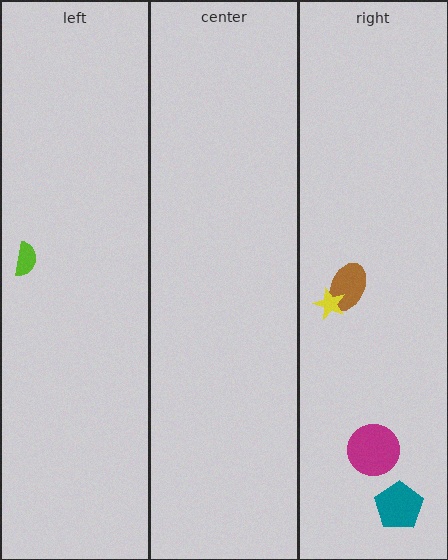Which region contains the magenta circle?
The right region.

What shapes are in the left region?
The lime semicircle.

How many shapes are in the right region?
4.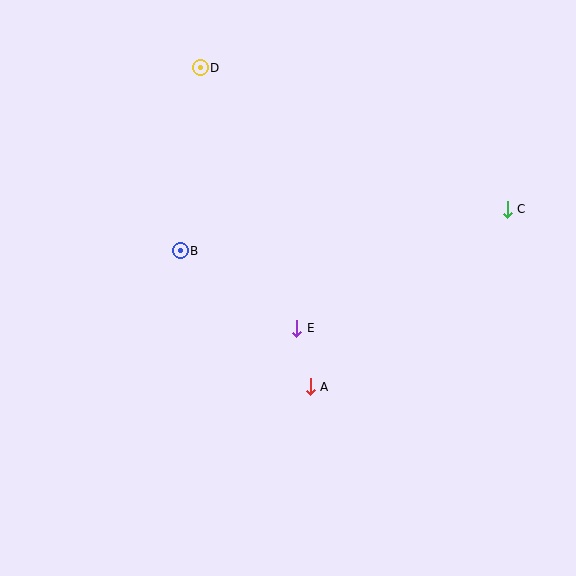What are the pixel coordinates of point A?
Point A is at (310, 387).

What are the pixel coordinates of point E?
Point E is at (297, 328).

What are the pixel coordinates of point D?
Point D is at (200, 68).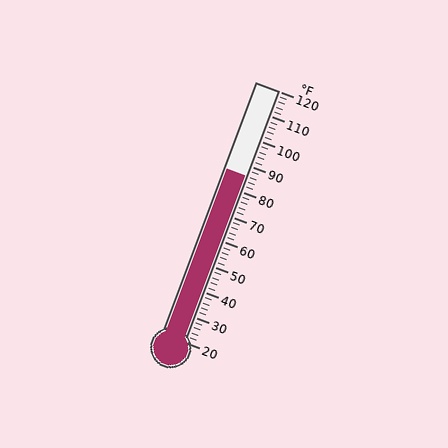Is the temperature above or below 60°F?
The temperature is above 60°F.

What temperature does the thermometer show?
The thermometer shows approximately 86°F.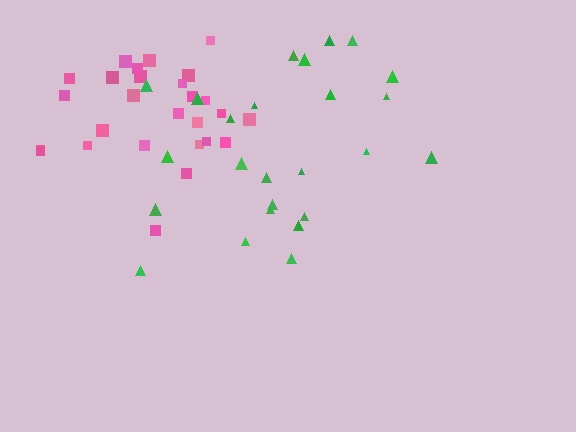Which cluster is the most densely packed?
Pink.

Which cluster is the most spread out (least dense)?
Green.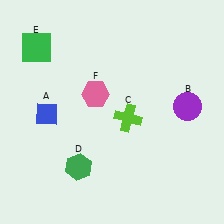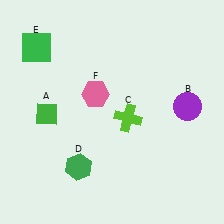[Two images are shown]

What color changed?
The diamond (A) changed from blue in Image 1 to green in Image 2.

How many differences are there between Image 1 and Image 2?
There is 1 difference between the two images.